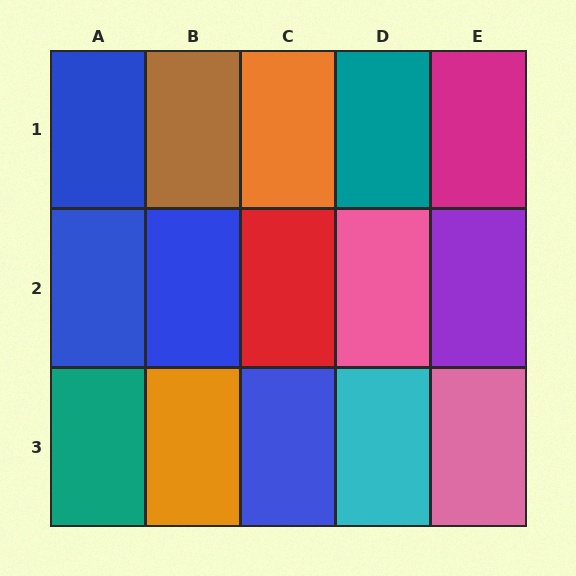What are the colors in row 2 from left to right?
Blue, blue, red, pink, purple.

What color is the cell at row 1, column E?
Magenta.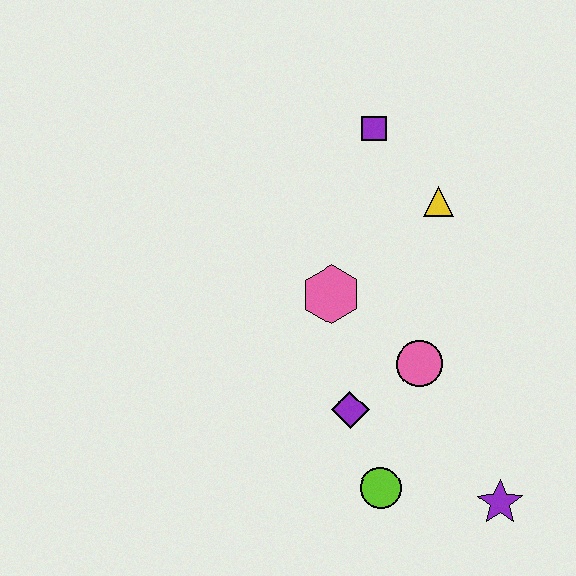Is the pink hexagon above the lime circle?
Yes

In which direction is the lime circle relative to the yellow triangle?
The lime circle is below the yellow triangle.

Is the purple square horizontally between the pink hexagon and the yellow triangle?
Yes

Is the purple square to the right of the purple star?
No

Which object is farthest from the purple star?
The purple square is farthest from the purple star.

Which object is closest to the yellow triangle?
The purple square is closest to the yellow triangle.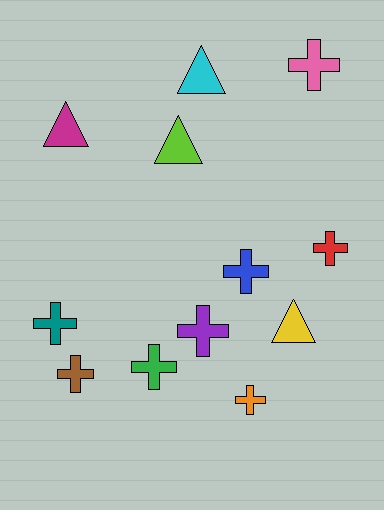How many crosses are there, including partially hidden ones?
There are 8 crosses.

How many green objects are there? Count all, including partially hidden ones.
There is 1 green object.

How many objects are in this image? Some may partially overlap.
There are 12 objects.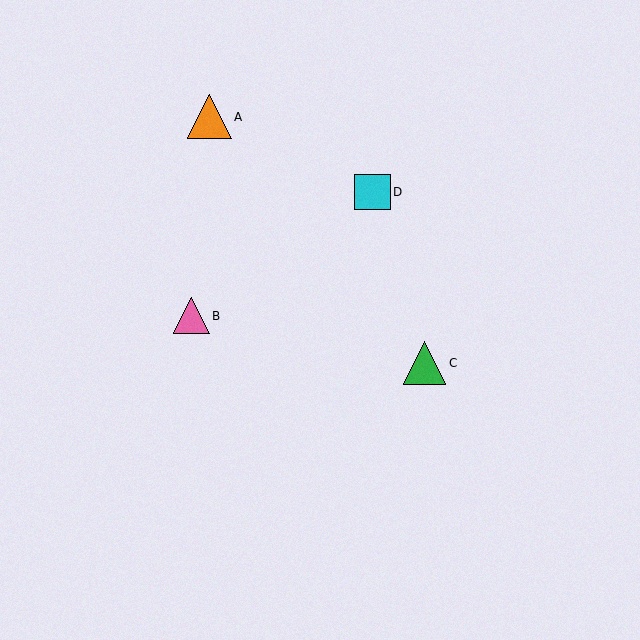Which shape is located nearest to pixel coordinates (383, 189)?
The cyan square (labeled D) at (372, 192) is nearest to that location.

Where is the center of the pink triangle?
The center of the pink triangle is at (191, 316).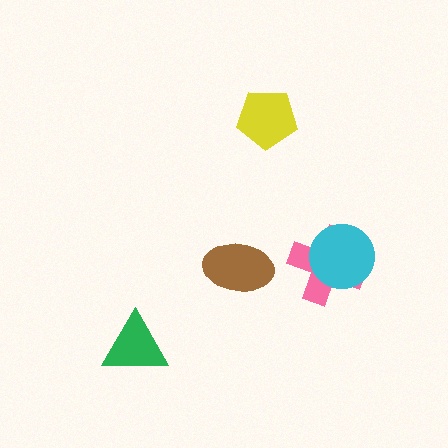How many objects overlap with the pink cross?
1 object overlaps with the pink cross.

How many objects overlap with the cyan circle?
1 object overlaps with the cyan circle.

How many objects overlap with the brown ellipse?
0 objects overlap with the brown ellipse.